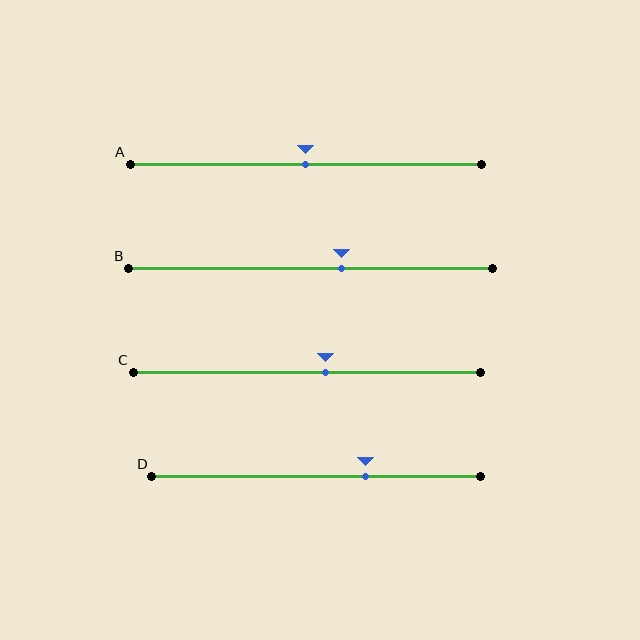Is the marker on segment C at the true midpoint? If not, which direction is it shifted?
No, the marker on segment C is shifted to the right by about 5% of the segment length.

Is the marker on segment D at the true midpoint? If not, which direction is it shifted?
No, the marker on segment D is shifted to the right by about 15% of the segment length.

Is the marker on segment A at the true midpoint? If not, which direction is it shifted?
Yes, the marker on segment A is at the true midpoint.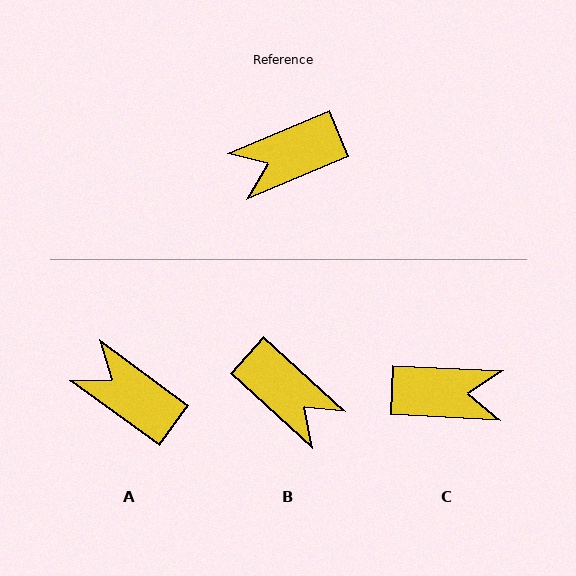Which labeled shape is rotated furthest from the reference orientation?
C, about 154 degrees away.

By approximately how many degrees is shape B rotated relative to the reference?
Approximately 115 degrees counter-clockwise.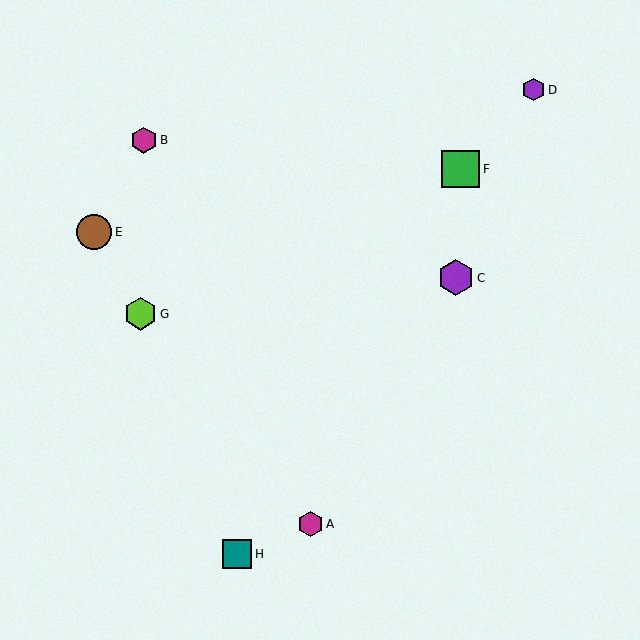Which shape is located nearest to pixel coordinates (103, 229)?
The brown circle (labeled E) at (94, 232) is nearest to that location.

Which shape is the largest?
The green square (labeled F) is the largest.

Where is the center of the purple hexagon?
The center of the purple hexagon is at (456, 278).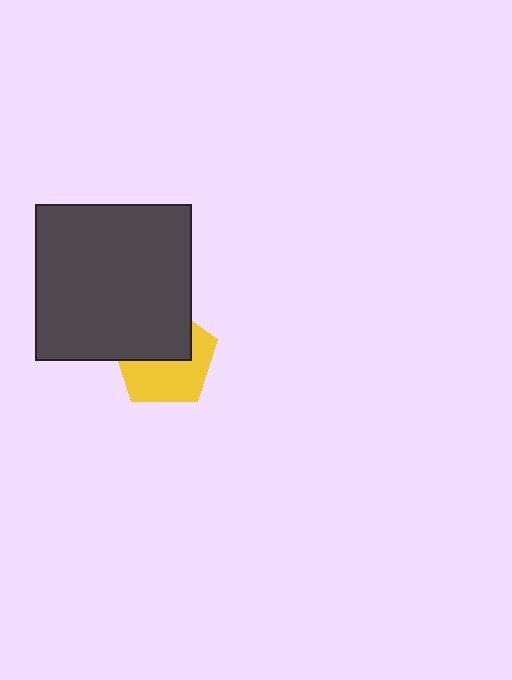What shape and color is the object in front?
The object in front is a dark gray square.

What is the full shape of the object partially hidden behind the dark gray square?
The partially hidden object is a yellow pentagon.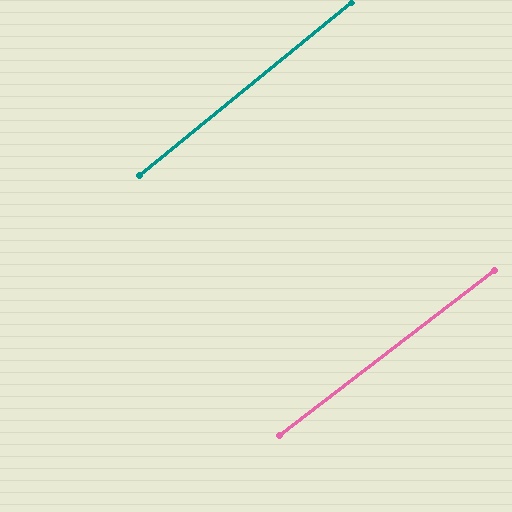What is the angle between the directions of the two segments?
Approximately 2 degrees.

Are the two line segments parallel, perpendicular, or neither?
Parallel — their directions differ by only 1.9°.